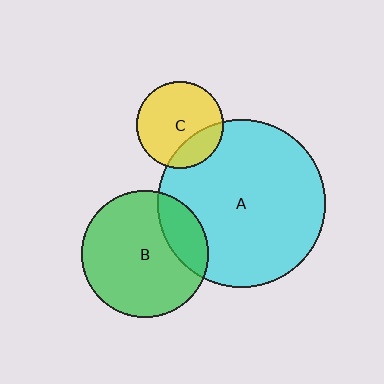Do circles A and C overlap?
Yes.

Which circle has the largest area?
Circle A (cyan).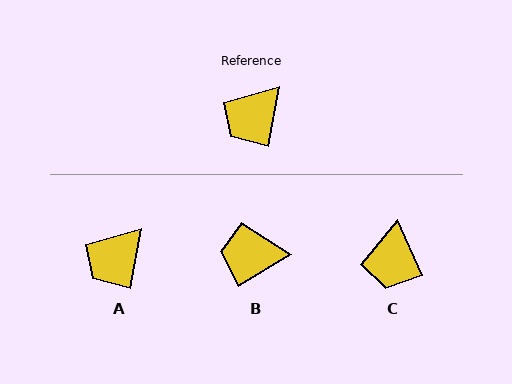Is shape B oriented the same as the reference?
No, it is off by about 48 degrees.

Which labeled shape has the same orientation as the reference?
A.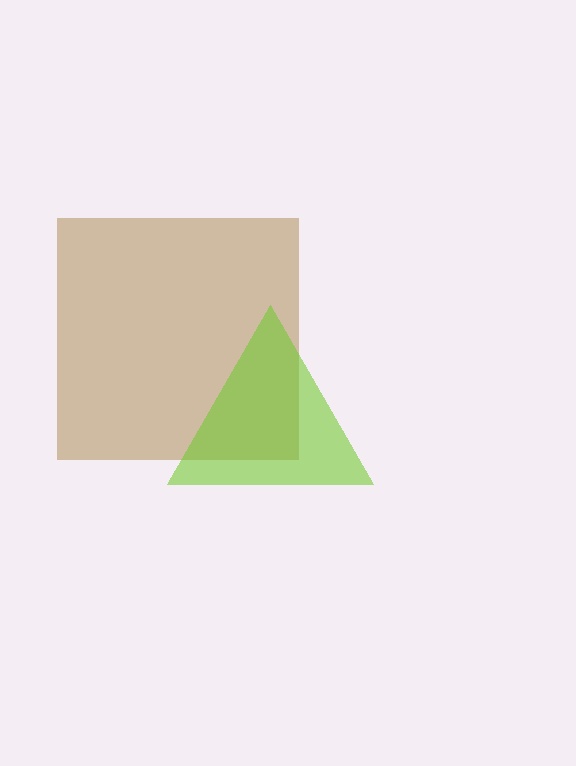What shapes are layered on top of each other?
The layered shapes are: a brown square, a lime triangle.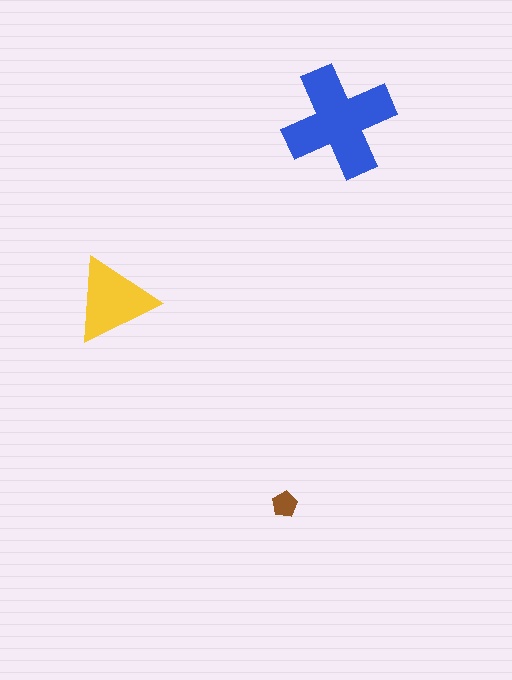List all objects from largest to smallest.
The blue cross, the yellow triangle, the brown pentagon.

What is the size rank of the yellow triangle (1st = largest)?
2nd.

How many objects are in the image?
There are 3 objects in the image.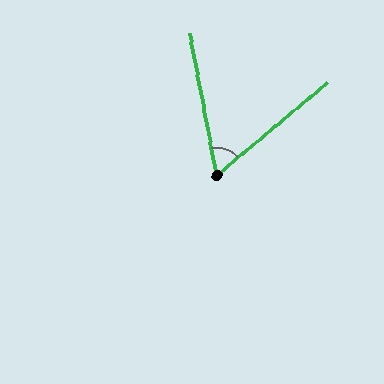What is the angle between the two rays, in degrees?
Approximately 61 degrees.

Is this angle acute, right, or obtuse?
It is acute.